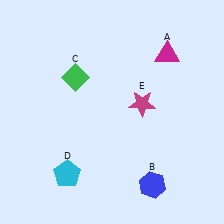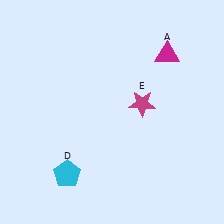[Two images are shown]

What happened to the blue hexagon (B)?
The blue hexagon (B) was removed in Image 2. It was in the bottom-right area of Image 1.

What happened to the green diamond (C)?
The green diamond (C) was removed in Image 2. It was in the top-left area of Image 1.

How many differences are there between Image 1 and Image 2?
There are 2 differences between the two images.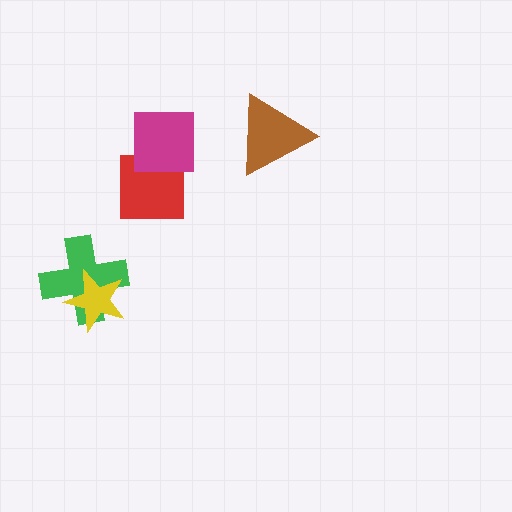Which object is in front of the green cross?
The yellow star is in front of the green cross.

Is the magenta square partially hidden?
No, no other shape covers it.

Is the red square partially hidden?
Yes, it is partially covered by another shape.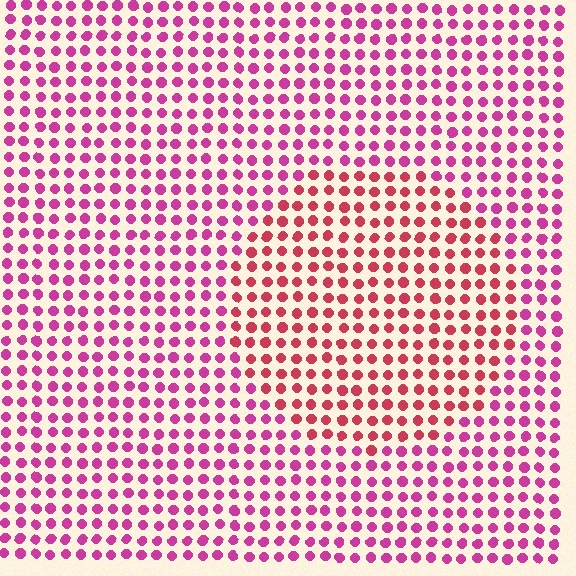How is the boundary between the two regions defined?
The boundary is defined purely by a slight shift in hue (about 29 degrees). Spacing, size, and orientation are identical on both sides.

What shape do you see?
I see a circle.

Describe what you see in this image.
The image is filled with small magenta elements in a uniform arrangement. A circle-shaped region is visible where the elements are tinted to a slightly different hue, forming a subtle color boundary.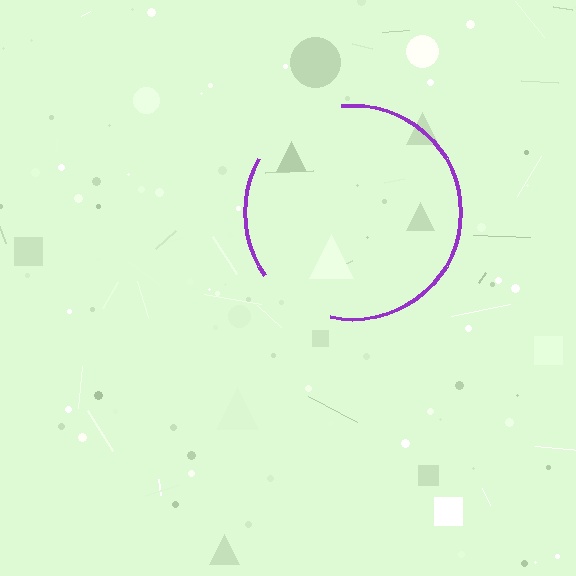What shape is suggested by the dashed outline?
The dashed outline suggests a circle.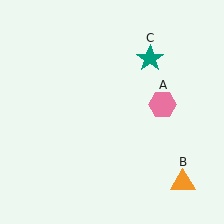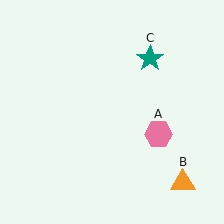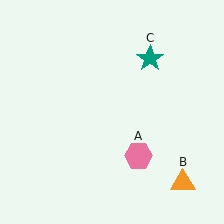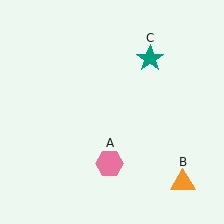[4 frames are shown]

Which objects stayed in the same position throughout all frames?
Orange triangle (object B) and teal star (object C) remained stationary.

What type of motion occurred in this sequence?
The pink hexagon (object A) rotated clockwise around the center of the scene.